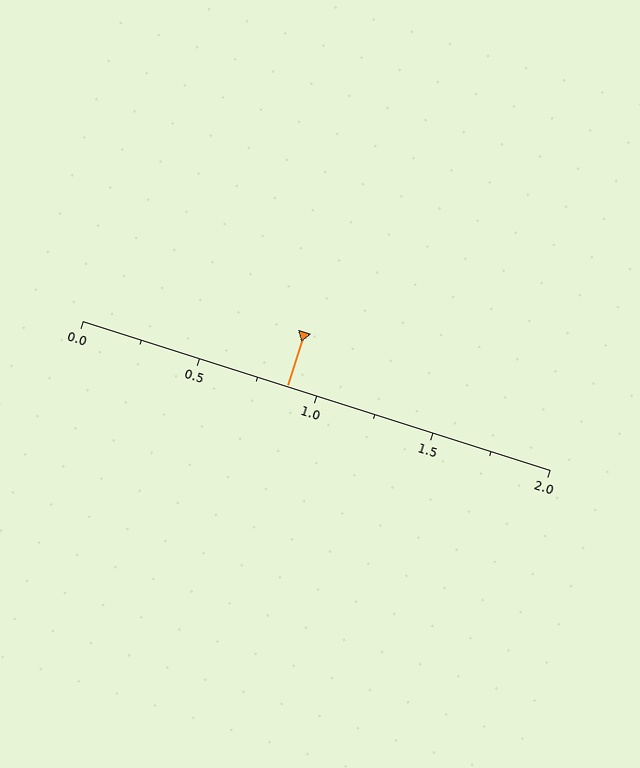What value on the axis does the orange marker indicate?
The marker indicates approximately 0.88.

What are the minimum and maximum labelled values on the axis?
The axis runs from 0.0 to 2.0.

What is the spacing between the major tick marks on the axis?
The major ticks are spaced 0.5 apart.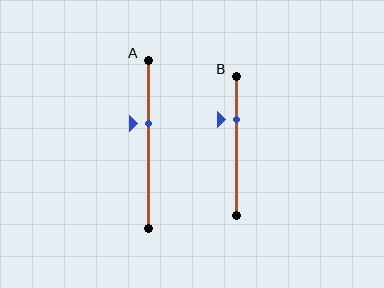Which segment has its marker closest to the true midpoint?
Segment A has its marker closest to the true midpoint.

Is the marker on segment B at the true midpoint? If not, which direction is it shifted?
No, the marker on segment B is shifted upward by about 19% of the segment length.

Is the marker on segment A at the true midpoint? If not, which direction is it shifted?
No, the marker on segment A is shifted upward by about 12% of the segment length.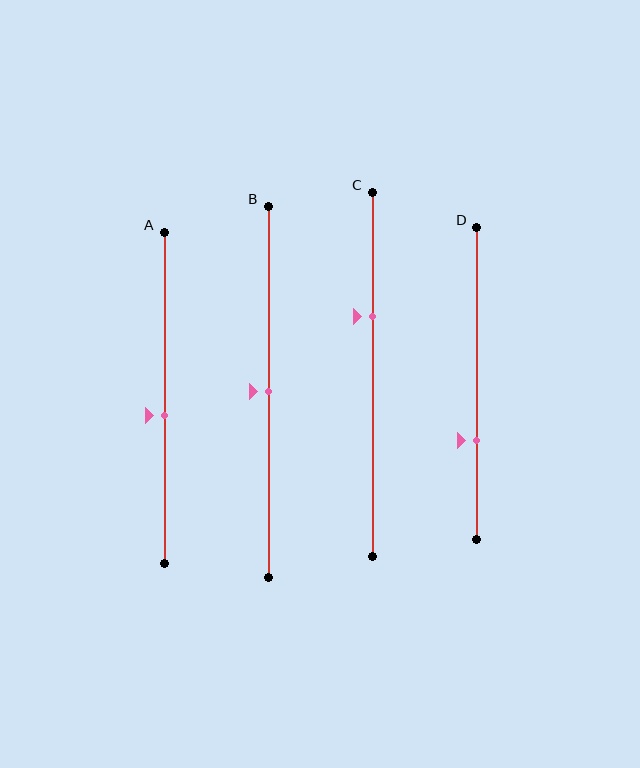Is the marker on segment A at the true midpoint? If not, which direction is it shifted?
No, the marker on segment A is shifted downward by about 5% of the segment length.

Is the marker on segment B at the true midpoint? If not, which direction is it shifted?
Yes, the marker on segment B is at the true midpoint.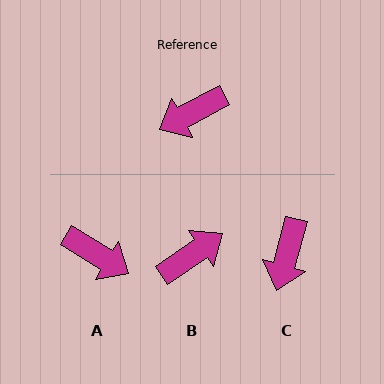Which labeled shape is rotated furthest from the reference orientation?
B, about 173 degrees away.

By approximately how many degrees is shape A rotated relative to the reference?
Approximately 120 degrees counter-clockwise.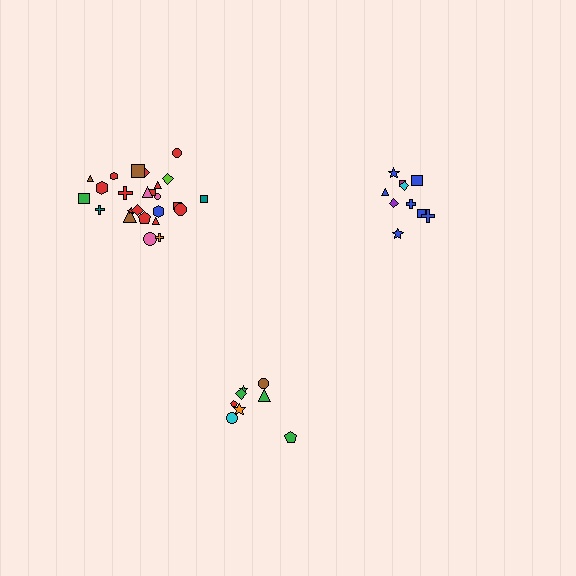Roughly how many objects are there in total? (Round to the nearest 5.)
Roughly 45 objects in total.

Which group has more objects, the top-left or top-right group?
The top-left group.